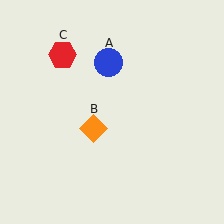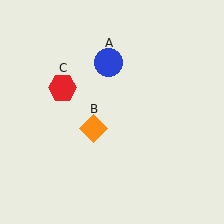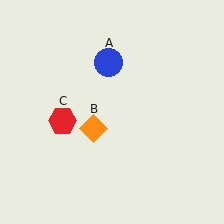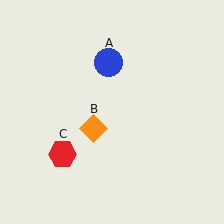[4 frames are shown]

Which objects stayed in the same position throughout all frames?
Blue circle (object A) and orange diamond (object B) remained stationary.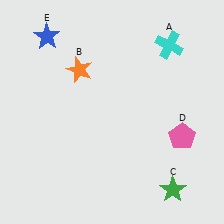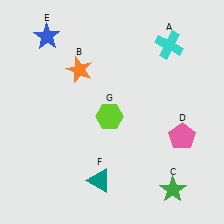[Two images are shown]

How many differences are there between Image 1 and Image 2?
There are 2 differences between the two images.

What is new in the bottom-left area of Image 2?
A lime hexagon (G) was added in the bottom-left area of Image 2.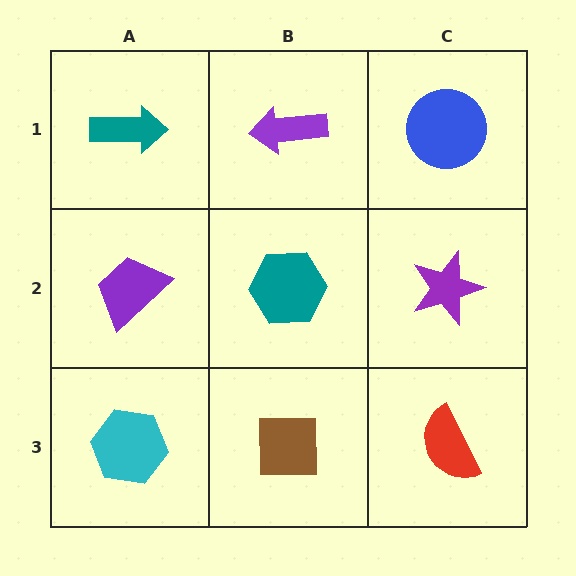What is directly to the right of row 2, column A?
A teal hexagon.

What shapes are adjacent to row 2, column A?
A teal arrow (row 1, column A), a cyan hexagon (row 3, column A), a teal hexagon (row 2, column B).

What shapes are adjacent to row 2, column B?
A purple arrow (row 1, column B), a brown square (row 3, column B), a purple trapezoid (row 2, column A), a purple star (row 2, column C).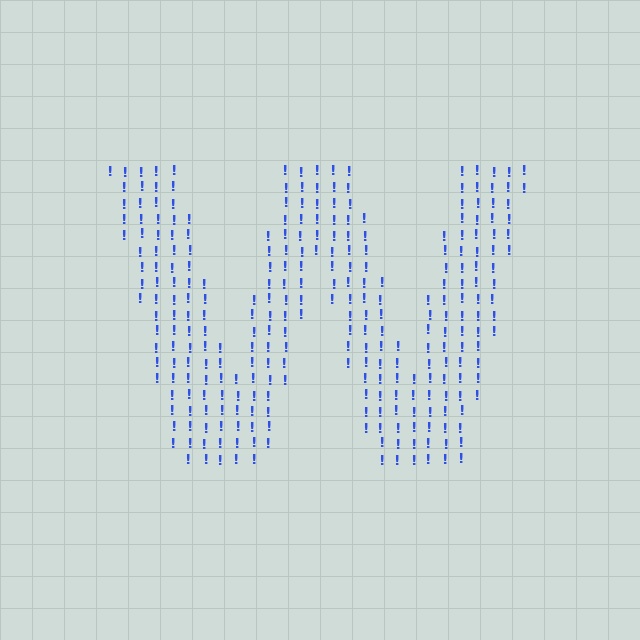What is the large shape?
The large shape is the letter W.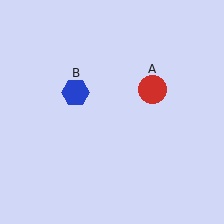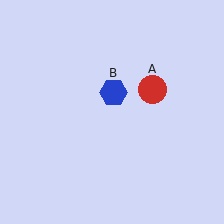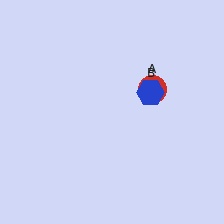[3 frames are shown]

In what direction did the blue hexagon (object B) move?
The blue hexagon (object B) moved right.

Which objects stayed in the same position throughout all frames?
Red circle (object A) remained stationary.